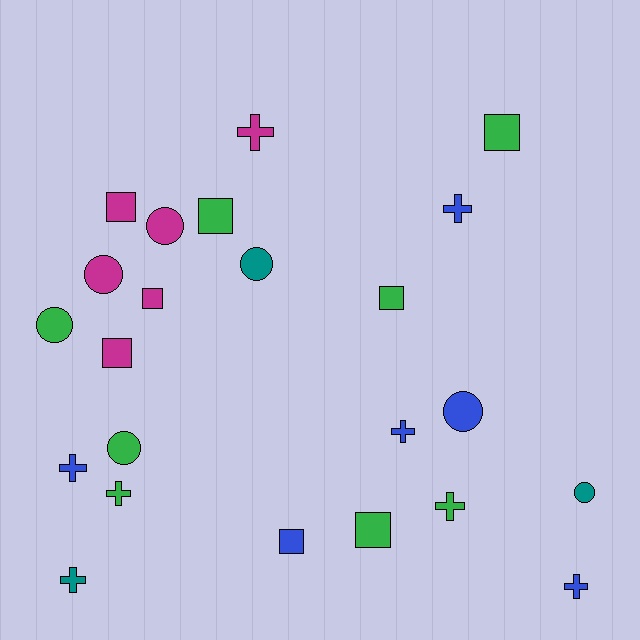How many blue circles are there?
There is 1 blue circle.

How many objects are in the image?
There are 23 objects.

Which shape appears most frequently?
Square, with 8 objects.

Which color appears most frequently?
Green, with 8 objects.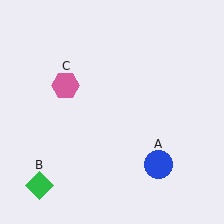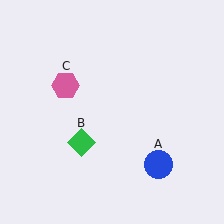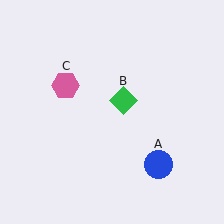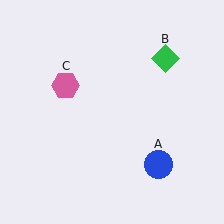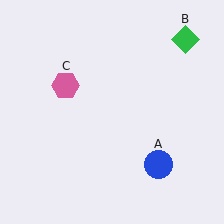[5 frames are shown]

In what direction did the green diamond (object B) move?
The green diamond (object B) moved up and to the right.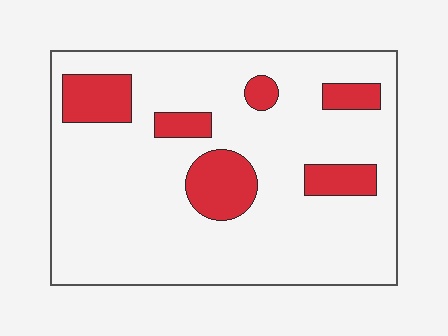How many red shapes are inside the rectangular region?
6.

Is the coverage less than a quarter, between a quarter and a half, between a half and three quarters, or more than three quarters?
Less than a quarter.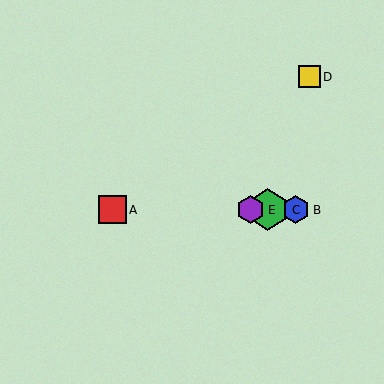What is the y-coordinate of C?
Object C is at y≈210.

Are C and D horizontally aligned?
No, C is at y≈210 and D is at y≈77.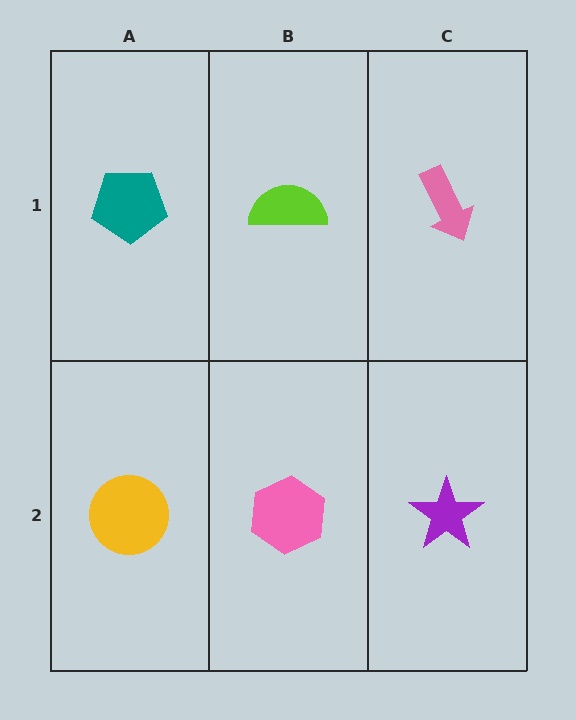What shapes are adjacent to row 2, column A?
A teal pentagon (row 1, column A), a pink hexagon (row 2, column B).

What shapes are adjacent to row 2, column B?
A lime semicircle (row 1, column B), a yellow circle (row 2, column A), a purple star (row 2, column C).